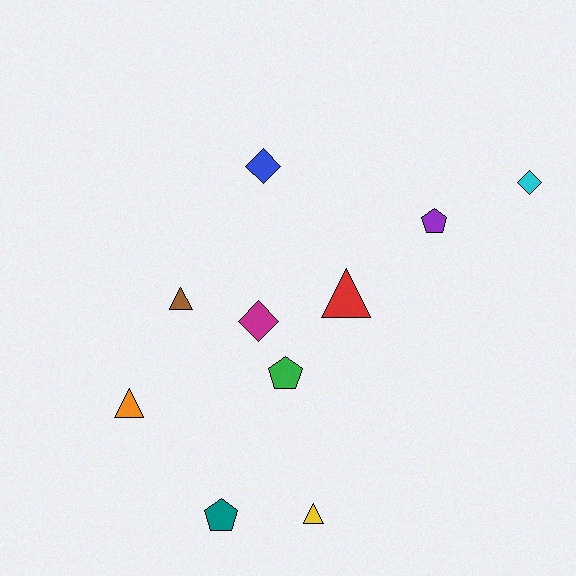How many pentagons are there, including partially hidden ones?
There are 3 pentagons.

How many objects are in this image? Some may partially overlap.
There are 10 objects.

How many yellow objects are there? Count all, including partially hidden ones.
There is 1 yellow object.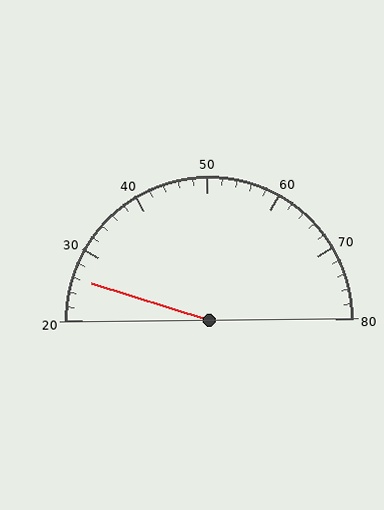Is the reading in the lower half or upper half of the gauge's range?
The reading is in the lower half of the range (20 to 80).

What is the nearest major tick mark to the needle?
The nearest major tick mark is 30.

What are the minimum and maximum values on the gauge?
The gauge ranges from 20 to 80.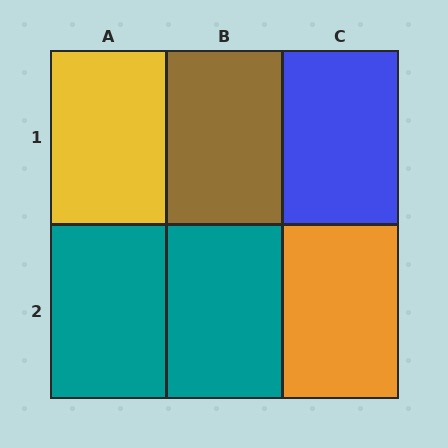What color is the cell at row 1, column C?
Blue.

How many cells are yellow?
1 cell is yellow.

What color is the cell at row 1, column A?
Yellow.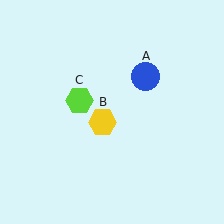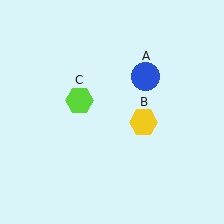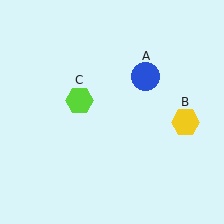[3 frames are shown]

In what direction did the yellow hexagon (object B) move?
The yellow hexagon (object B) moved right.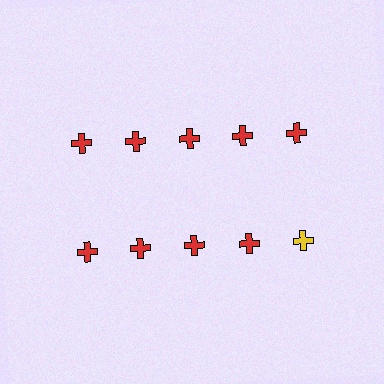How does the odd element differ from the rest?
It has a different color: yellow instead of red.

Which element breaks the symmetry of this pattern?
The yellow cross in the second row, rightmost column breaks the symmetry. All other shapes are red crosses.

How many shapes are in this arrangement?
There are 10 shapes arranged in a grid pattern.